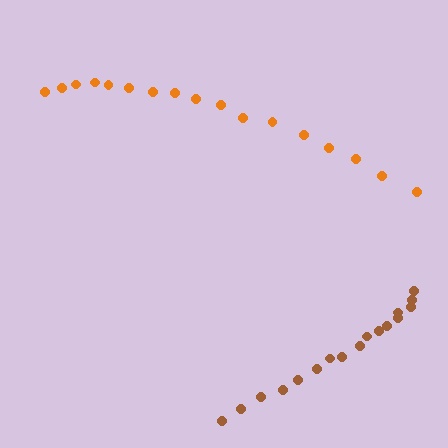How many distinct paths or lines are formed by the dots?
There are 2 distinct paths.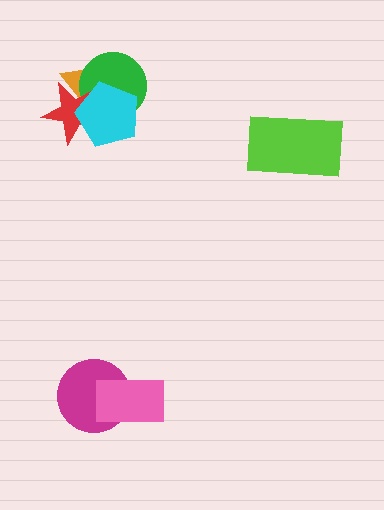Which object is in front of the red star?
The cyan pentagon is in front of the red star.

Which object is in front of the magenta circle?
The pink rectangle is in front of the magenta circle.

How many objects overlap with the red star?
3 objects overlap with the red star.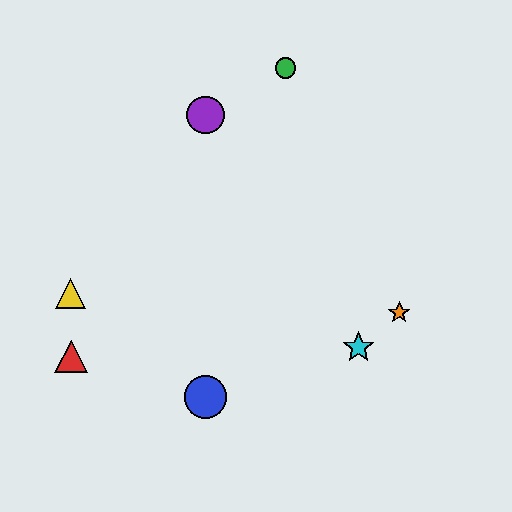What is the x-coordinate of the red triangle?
The red triangle is at x≈71.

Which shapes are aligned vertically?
The blue circle, the purple circle are aligned vertically.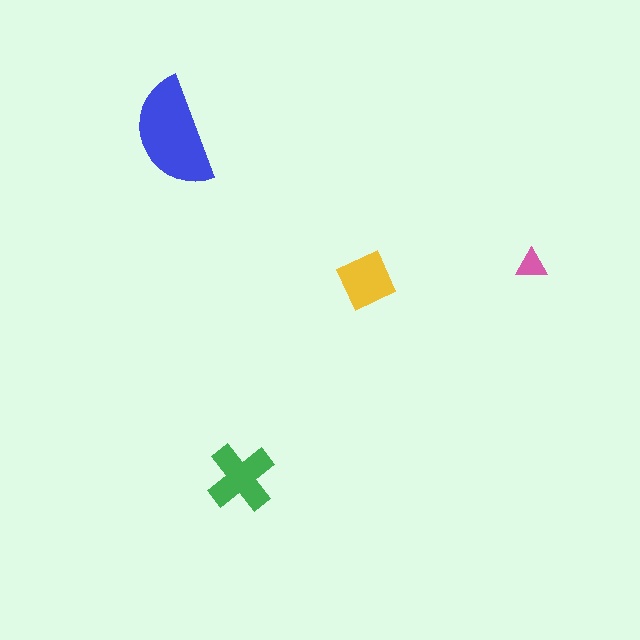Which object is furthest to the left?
The blue semicircle is leftmost.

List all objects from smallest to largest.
The pink triangle, the yellow square, the green cross, the blue semicircle.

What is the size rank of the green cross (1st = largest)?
2nd.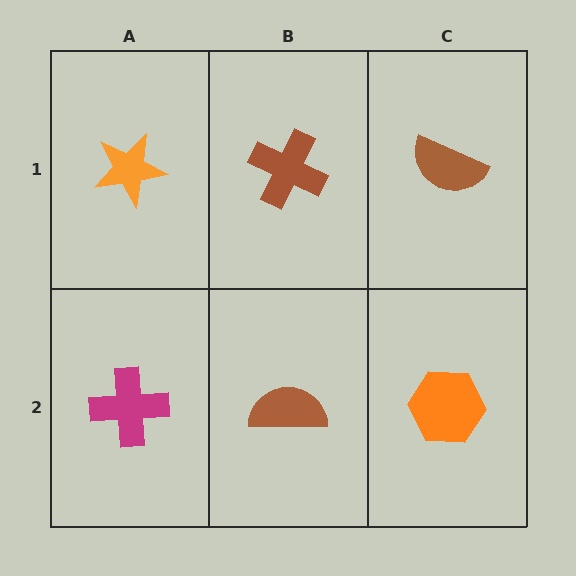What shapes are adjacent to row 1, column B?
A brown semicircle (row 2, column B), an orange star (row 1, column A), a brown semicircle (row 1, column C).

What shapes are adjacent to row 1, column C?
An orange hexagon (row 2, column C), a brown cross (row 1, column B).